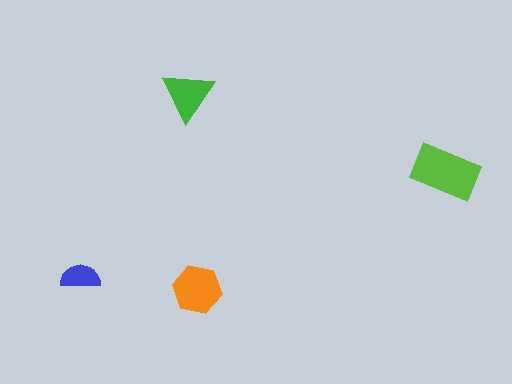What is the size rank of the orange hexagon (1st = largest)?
2nd.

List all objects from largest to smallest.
The lime rectangle, the orange hexagon, the green triangle, the blue semicircle.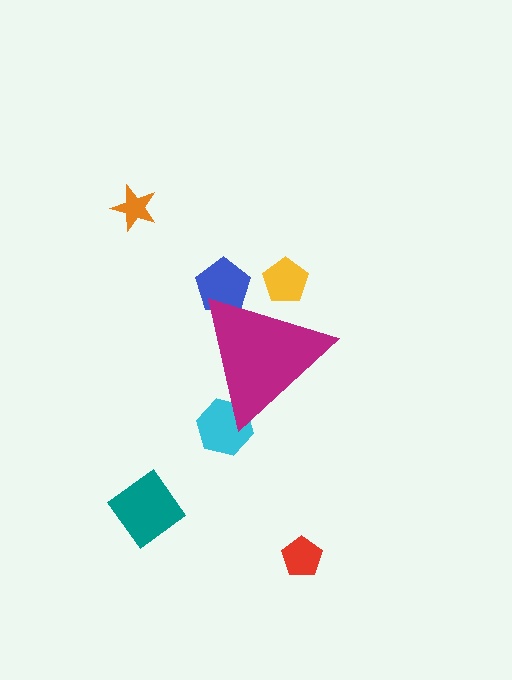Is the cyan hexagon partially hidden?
Yes, the cyan hexagon is partially hidden behind the magenta triangle.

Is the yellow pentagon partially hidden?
Yes, the yellow pentagon is partially hidden behind the magenta triangle.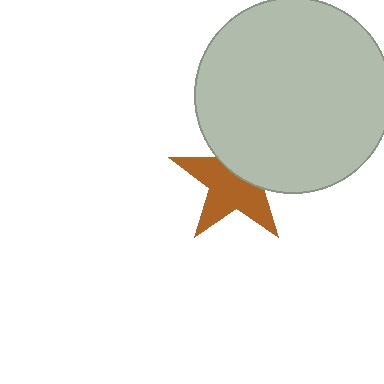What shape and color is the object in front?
The object in front is a light gray circle.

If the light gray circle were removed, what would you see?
You would see the complete brown star.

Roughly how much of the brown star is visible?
About half of it is visible (roughly 60%).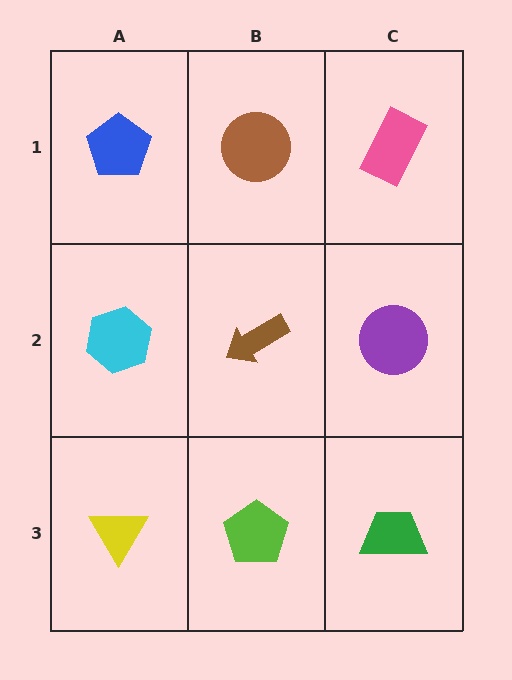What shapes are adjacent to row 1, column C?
A purple circle (row 2, column C), a brown circle (row 1, column B).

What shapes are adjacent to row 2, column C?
A pink rectangle (row 1, column C), a green trapezoid (row 3, column C), a brown arrow (row 2, column B).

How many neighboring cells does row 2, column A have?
3.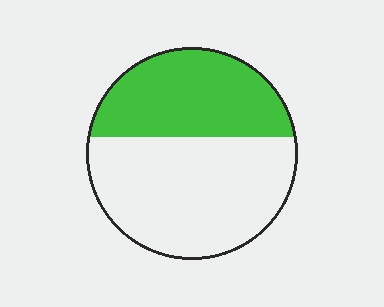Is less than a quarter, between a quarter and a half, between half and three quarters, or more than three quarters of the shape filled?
Between a quarter and a half.